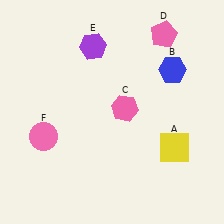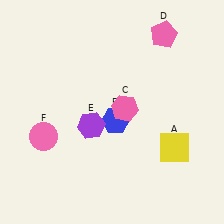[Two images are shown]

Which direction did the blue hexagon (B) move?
The blue hexagon (B) moved left.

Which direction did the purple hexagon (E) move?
The purple hexagon (E) moved down.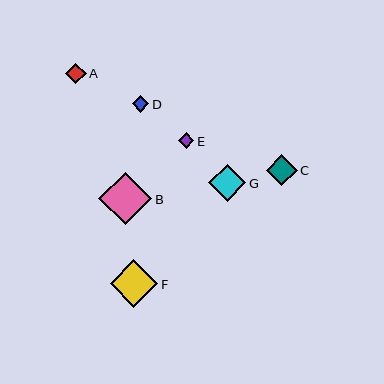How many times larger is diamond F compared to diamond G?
Diamond F is approximately 1.3 times the size of diamond G.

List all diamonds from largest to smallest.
From largest to smallest: B, F, G, C, A, D, E.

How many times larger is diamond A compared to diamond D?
Diamond A is approximately 1.2 times the size of diamond D.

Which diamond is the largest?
Diamond B is the largest with a size of approximately 53 pixels.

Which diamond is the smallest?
Diamond E is the smallest with a size of approximately 16 pixels.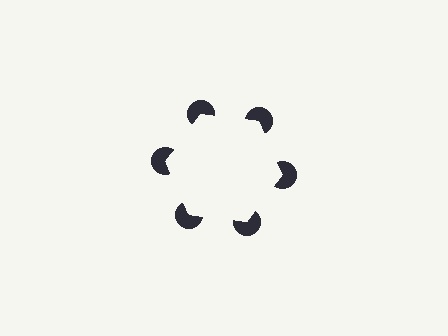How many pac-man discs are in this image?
There are 6 — one at each vertex of the illusory hexagon.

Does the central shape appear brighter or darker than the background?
It typically appears slightly brighter than the background, even though no actual brightness change is drawn.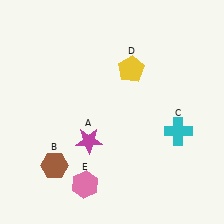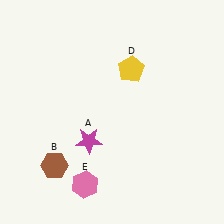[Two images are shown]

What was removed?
The cyan cross (C) was removed in Image 2.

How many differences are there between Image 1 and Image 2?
There is 1 difference between the two images.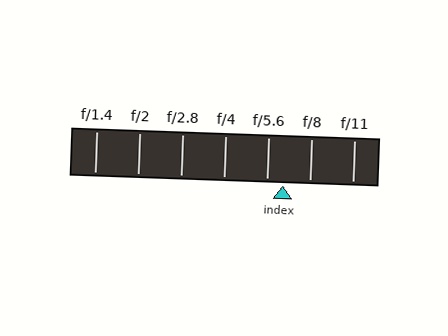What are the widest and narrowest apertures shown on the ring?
The widest aperture shown is f/1.4 and the narrowest is f/11.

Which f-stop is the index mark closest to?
The index mark is closest to f/5.6.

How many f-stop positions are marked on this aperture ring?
There are 7 f-stop positions marked.